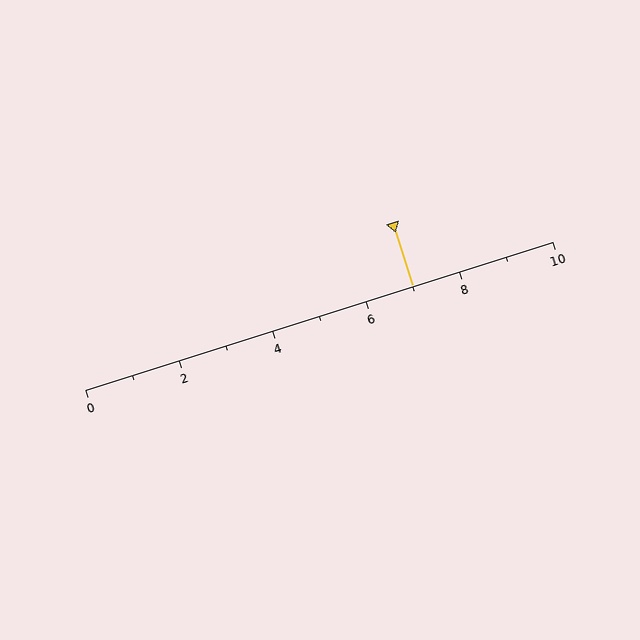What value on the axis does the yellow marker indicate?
The marker indicates approximately 7.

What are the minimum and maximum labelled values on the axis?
The axis runs from 0 to 10.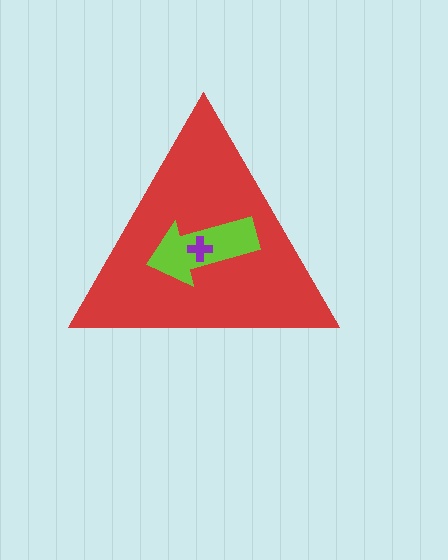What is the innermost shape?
The purple cross.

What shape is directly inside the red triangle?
The lime arrow.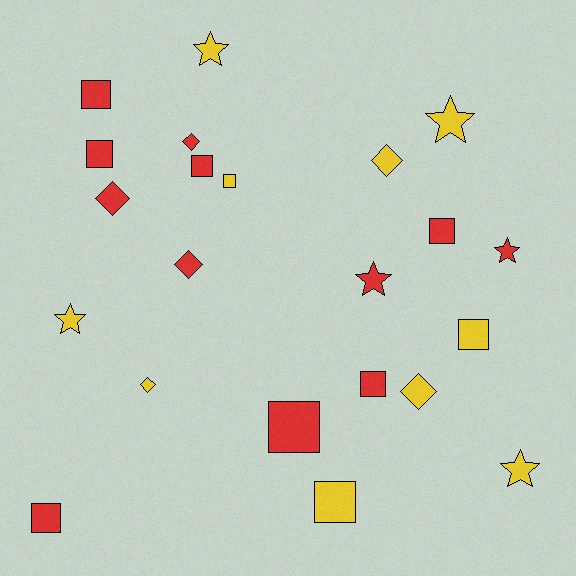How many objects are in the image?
There are 22 objects.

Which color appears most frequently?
Red, with 12 objects.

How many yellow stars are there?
There are 4 yellow stars.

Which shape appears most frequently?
Square, with 10 objects.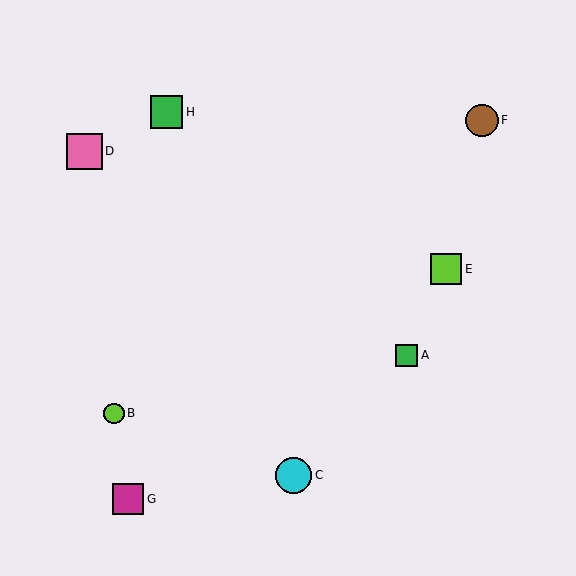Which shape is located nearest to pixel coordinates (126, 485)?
The magenta square (labeled G) at (128, 499) is nearest to that location.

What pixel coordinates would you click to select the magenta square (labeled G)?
Click at (128, 499) to select the magenta square G.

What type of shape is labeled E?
Shape E is a lime square.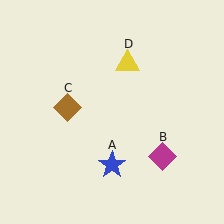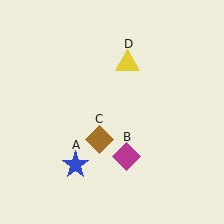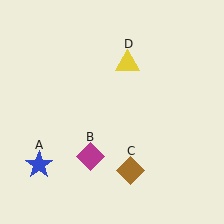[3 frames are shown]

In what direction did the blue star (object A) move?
The blue star (object A) moved left.